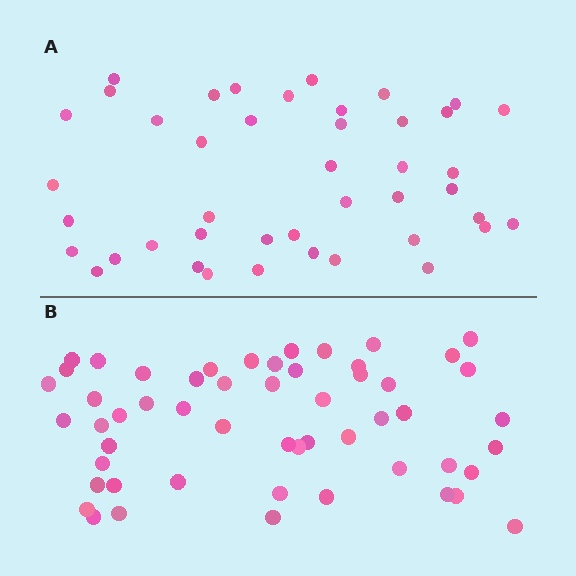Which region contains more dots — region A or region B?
Region B (the bottom region) has more dots.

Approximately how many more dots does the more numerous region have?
Region B has roughly 12 or so more dots than region A.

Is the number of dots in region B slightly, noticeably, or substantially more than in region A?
Region B has noticeably more, but not dramatically so. The ratio is roughly 1.3 to 1.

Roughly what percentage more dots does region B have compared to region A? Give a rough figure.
About 25% more.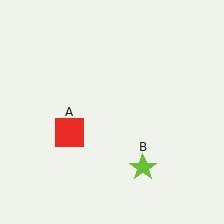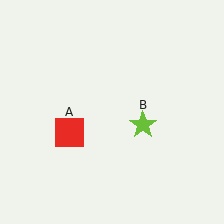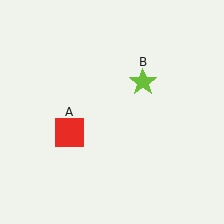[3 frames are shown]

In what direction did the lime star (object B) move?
The lime star (object B) moved up.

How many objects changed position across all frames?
1 object changed position: lime star (object B).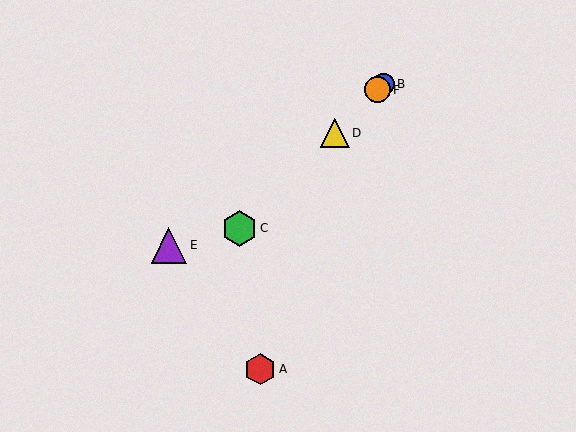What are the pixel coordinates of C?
Object C is at (240, 228).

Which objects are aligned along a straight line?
Objects B, C, D, F are aligned along a straight line.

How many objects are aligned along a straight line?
4 objects (B, C, D, F) are aligned along a straight line.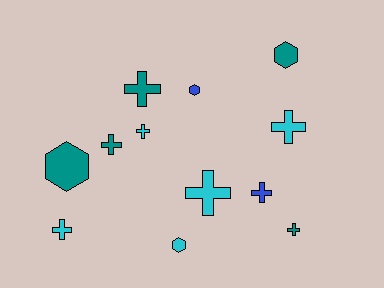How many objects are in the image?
There are 12 objects.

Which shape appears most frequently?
Cross, with 8 objects.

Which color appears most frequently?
Teal, with 5 objects.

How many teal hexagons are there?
There are 2 teal hexagons.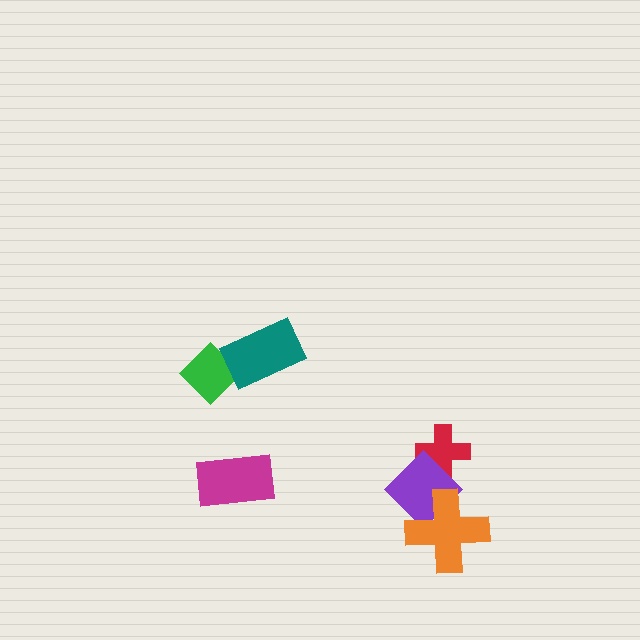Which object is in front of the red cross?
The purple diamond is in front of the red cross.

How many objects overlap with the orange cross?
1 object overlaps with the orange cross.